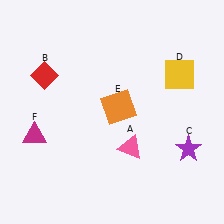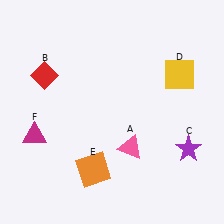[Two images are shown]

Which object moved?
The orange square (E) moved down.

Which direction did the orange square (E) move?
The orange square (E) moved down.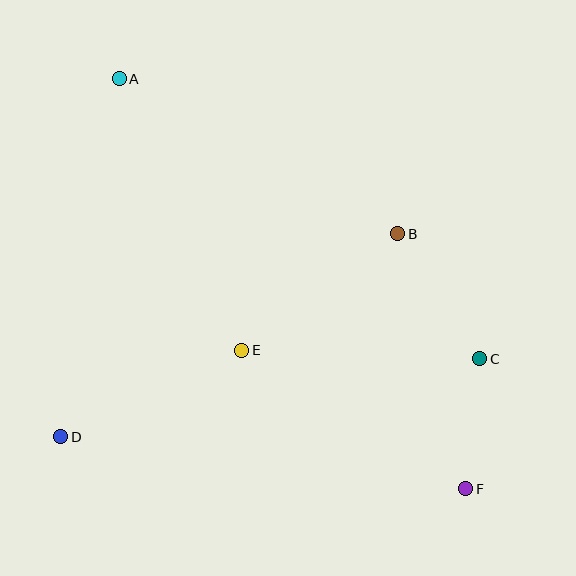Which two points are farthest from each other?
Points A and F are farthest from each other.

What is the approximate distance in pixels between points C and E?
The distance between C and E is approximately 238 pixels.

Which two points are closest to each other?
Points C and F are closest to each other.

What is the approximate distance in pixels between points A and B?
The distance between A and B is approximately 319 pixels.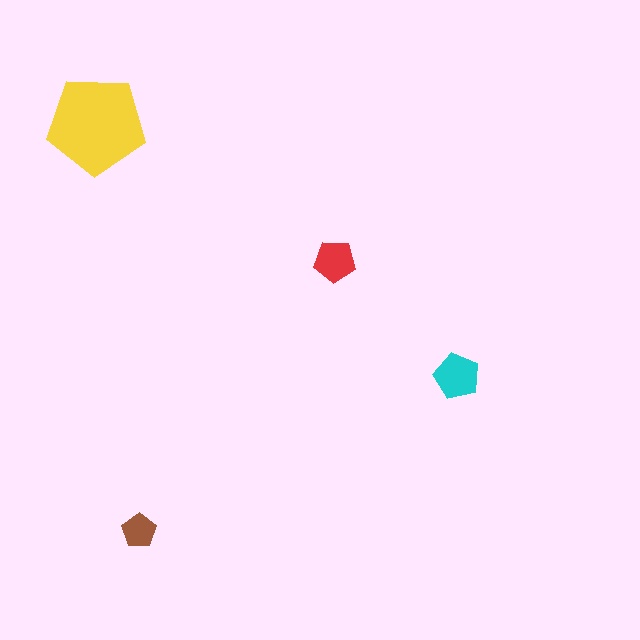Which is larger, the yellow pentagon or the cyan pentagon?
The yellow one.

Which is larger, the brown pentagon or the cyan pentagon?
The cyan one.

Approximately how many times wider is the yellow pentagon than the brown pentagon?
About 3 times wider.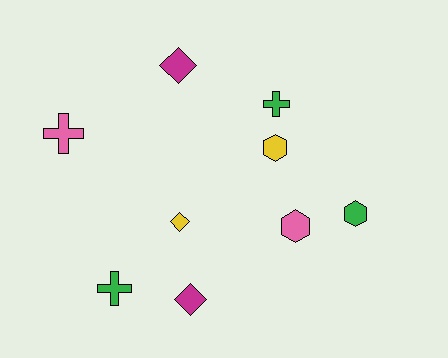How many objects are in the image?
There are 9 objects.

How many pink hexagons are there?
There is 1 pink hexagon.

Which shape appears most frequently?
Hexagon, with 3 objects.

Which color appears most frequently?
Green, with 3 objects.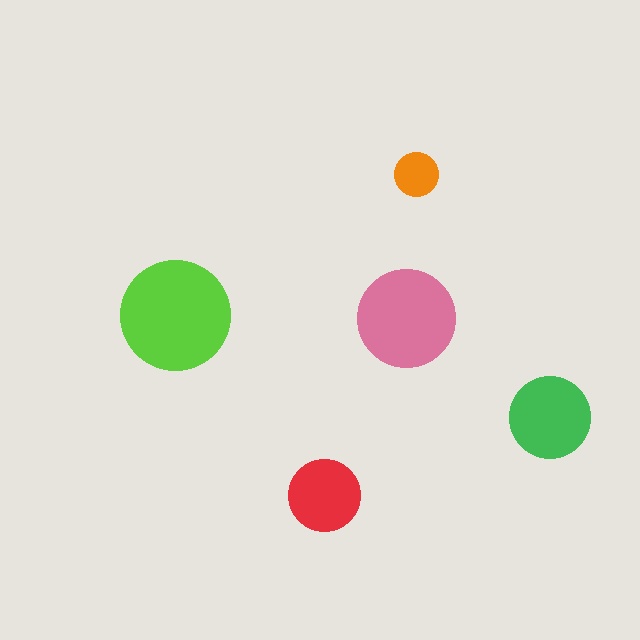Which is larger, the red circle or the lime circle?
The lime one.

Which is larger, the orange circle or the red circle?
The red one.